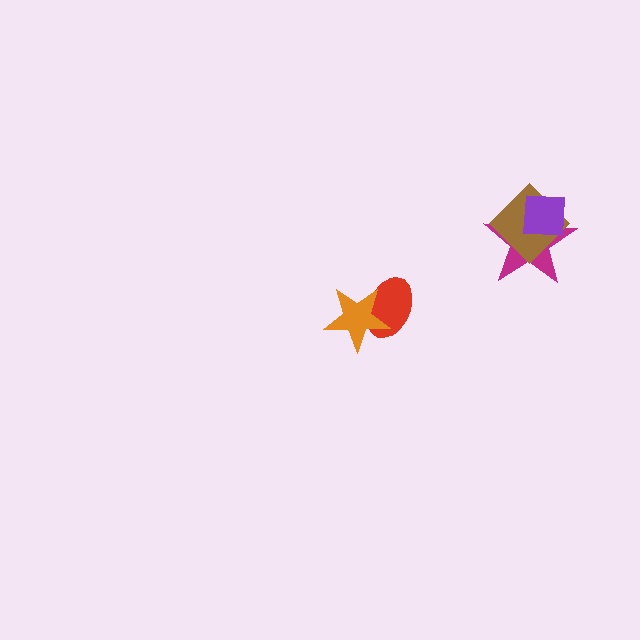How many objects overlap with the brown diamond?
2 objects overlap with the brown diamond.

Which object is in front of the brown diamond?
The purple square is in front of the brown diamond.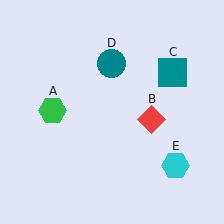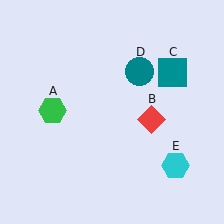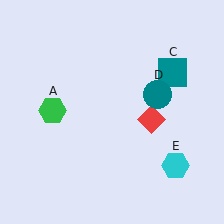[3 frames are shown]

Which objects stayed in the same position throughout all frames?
Green hexagon (object A) and red diamond (object B) and teal square (object C) and cyan hexagon (object E) remained stationary.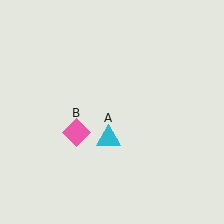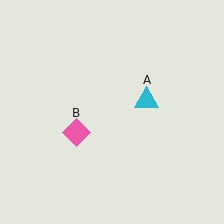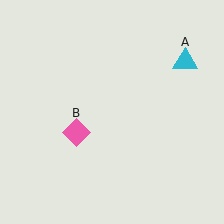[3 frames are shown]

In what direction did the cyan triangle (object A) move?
The cyan triangle (object A) moved up and to the right.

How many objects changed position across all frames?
1 object changed position: cyan triangle (object A).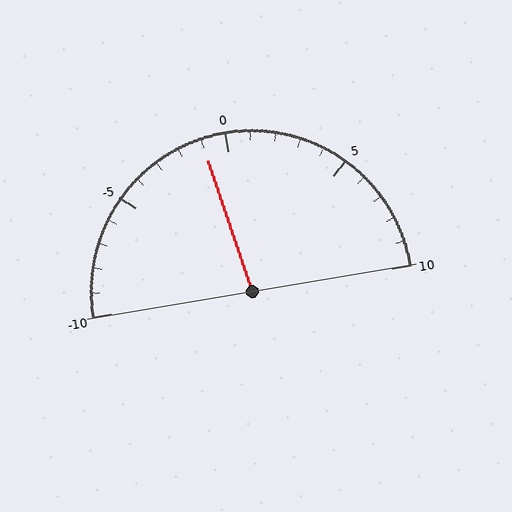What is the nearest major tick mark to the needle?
The nearest major tick mark is 0.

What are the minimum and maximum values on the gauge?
The gauge ranges from -10 to 10.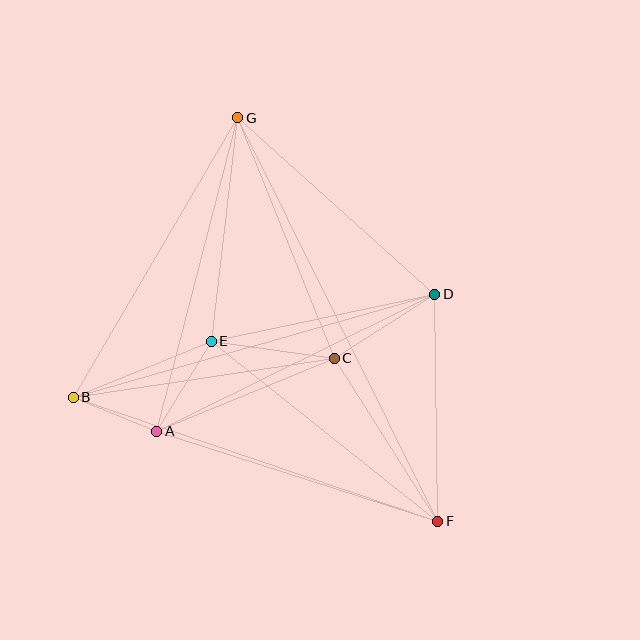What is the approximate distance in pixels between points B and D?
The distance between B and D is approximately 376 pixels.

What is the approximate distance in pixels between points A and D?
The distance between A and D is approximately 310 pixels.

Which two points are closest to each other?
Points A and B are closest to each other.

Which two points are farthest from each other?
Points F and G are farthest from each other.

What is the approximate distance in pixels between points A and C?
The distance between A and C is approximately 192 pixels.